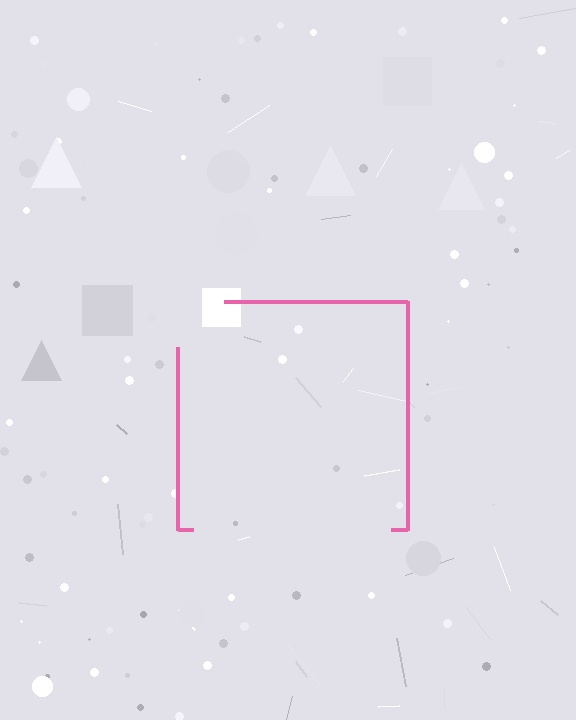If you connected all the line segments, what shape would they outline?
They would outline a square.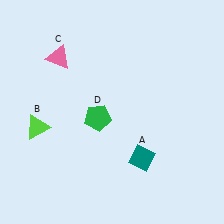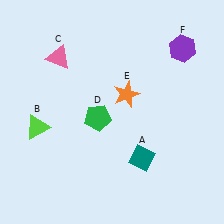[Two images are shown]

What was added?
An orange star (E), a purple hexagon (F) were added in Image 2.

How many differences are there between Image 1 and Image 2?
There are 2 differences between the two images.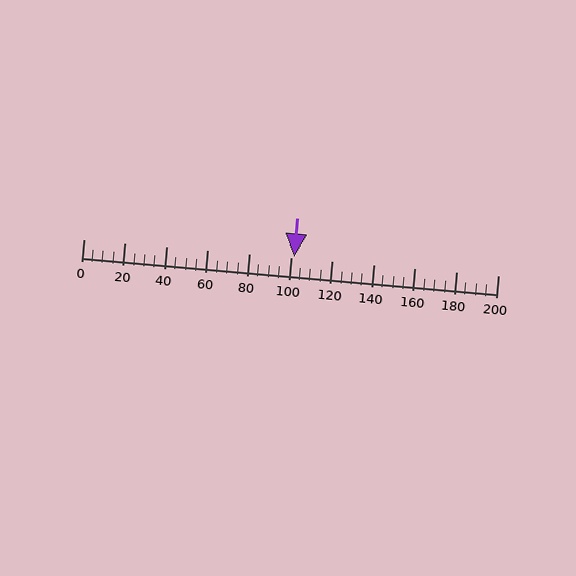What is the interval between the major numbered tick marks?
The major tick marks are spaced 20 units apart.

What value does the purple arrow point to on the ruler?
The purple arrow points to approximately 102.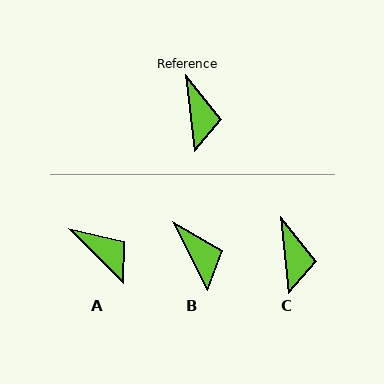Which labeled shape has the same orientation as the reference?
C.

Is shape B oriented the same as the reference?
No, it is off by about 21 degrees.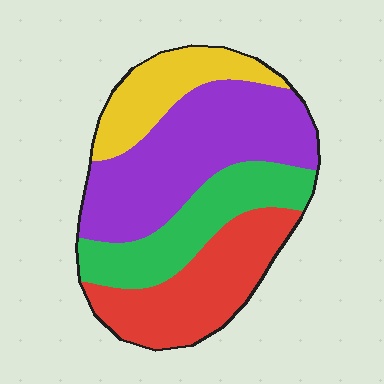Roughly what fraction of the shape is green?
Green takes up between a sixth and a third of the shape.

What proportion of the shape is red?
Red covers 25% of the shape.